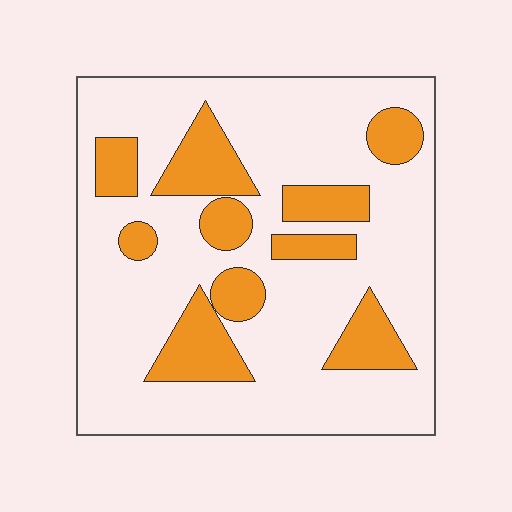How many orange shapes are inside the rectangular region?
10.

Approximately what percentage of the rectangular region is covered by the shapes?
Approximately 25%.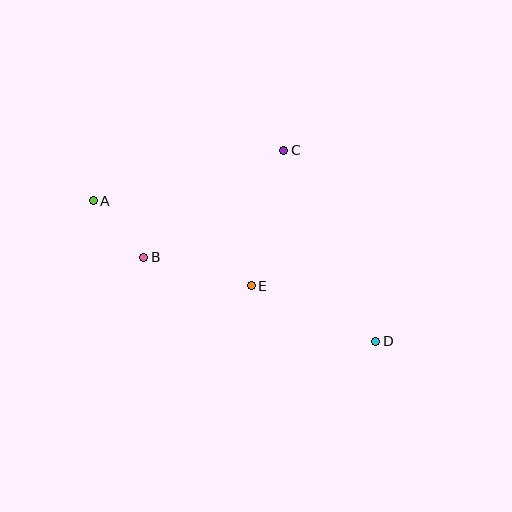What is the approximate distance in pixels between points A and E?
The distance between A and E is approximately 180 pixels.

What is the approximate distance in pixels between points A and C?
The distance between A and C is approximately 197 pixels.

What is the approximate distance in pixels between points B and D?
The distance between B and D is approximately 247 pixels.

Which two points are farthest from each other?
Points A and D are farthest from each other.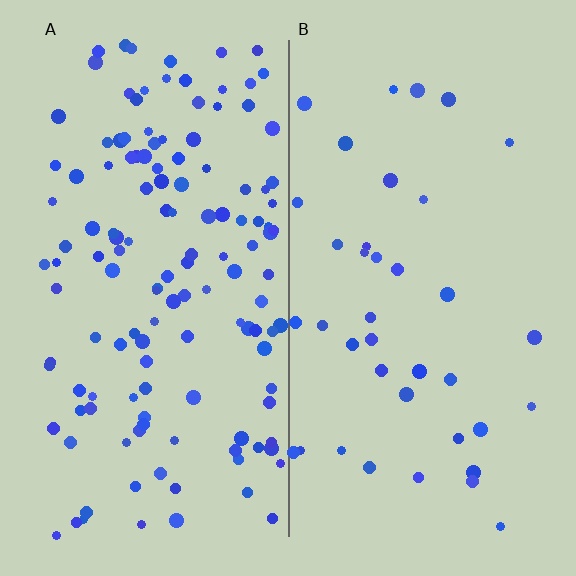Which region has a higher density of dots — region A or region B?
A (the left).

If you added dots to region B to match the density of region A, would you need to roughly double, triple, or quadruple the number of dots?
Approximately triple.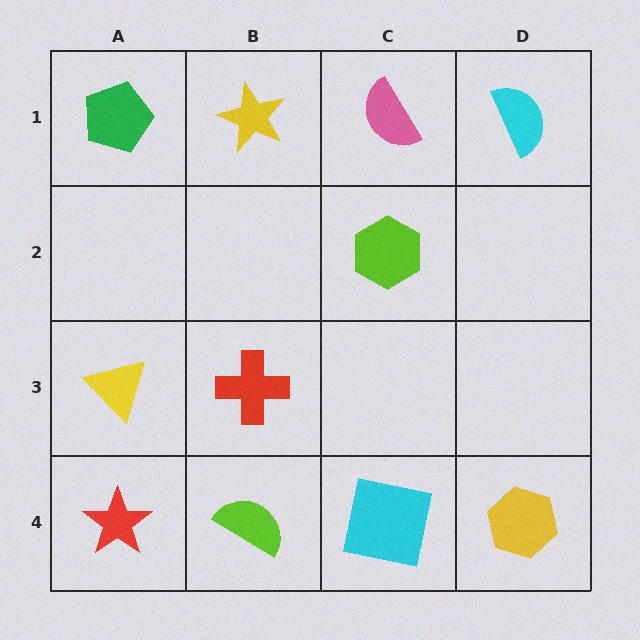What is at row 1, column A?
A green pentagon.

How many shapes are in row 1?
4 shapes.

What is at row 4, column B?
A lime semicircle.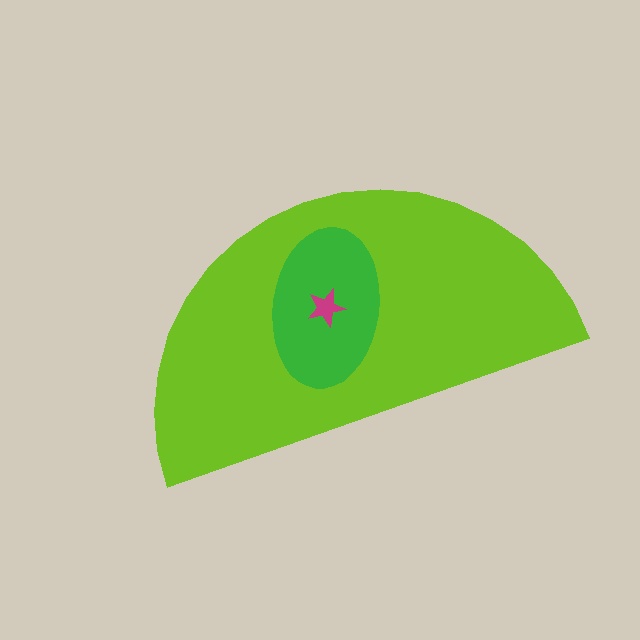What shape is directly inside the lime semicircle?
The green ellipse.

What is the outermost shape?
The lime semicircle.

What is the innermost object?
The magenta star.